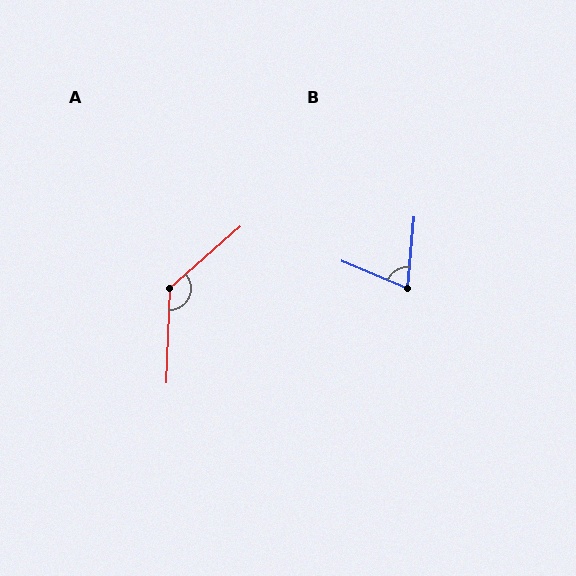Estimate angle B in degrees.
Approximately 73 degrees.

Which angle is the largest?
A, at approximately 134 degrees.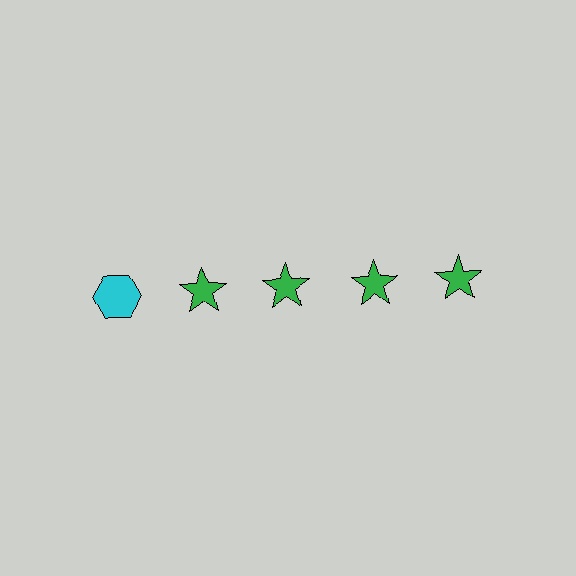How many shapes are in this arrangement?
There are 5 shapes arranged in a grid pattern.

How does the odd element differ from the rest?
It differs in both color (cyan instead of green) and shape (hexagon instead of star).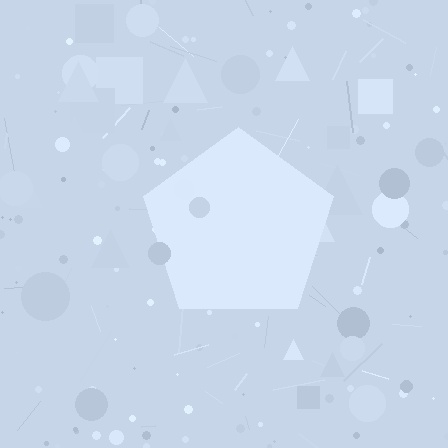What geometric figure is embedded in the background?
A pentagon is embedded in the background.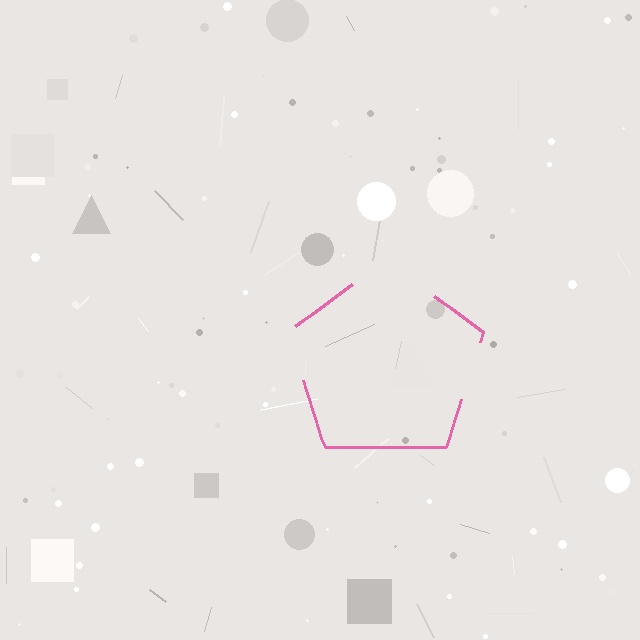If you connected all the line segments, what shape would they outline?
They would outline a pentagon.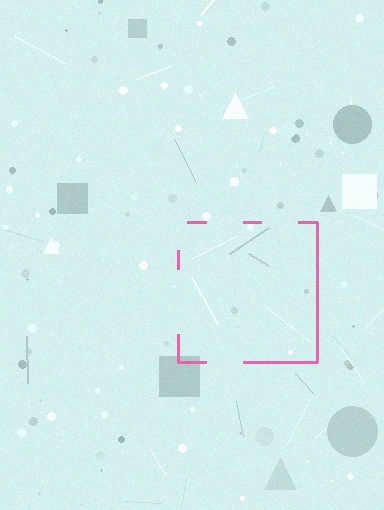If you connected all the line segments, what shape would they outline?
They would outline a square.